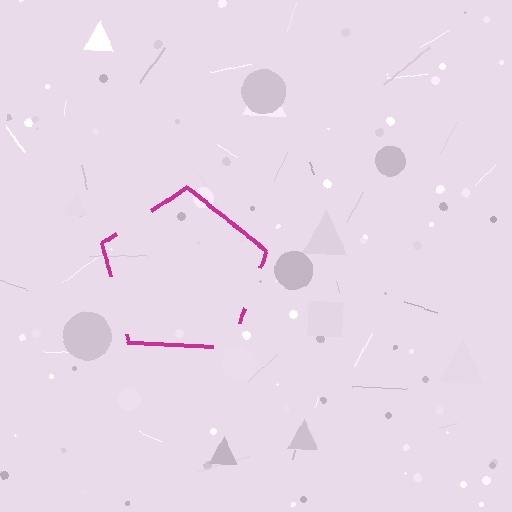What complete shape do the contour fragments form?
The contour fragments form a pentagon.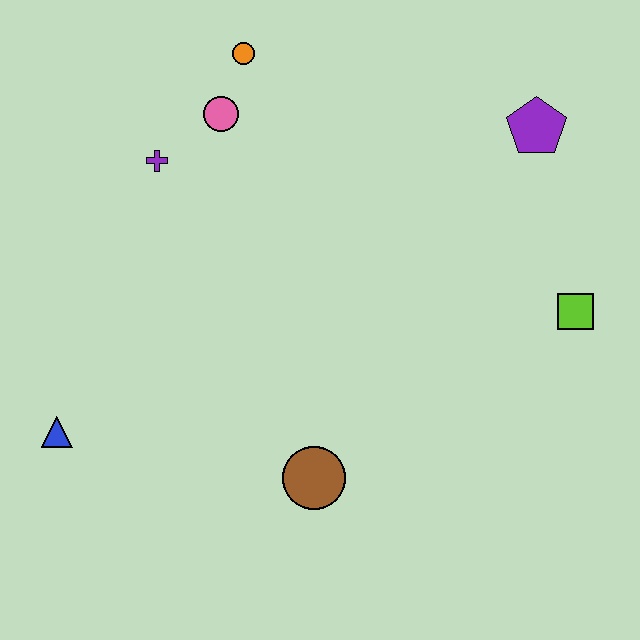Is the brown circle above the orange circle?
No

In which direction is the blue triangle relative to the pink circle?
The blue triangle is below the pink circle.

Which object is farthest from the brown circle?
The orange circle is farthest from the brown circle.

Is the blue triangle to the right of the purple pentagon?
No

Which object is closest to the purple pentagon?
The lime square is closest to the purple pentagon.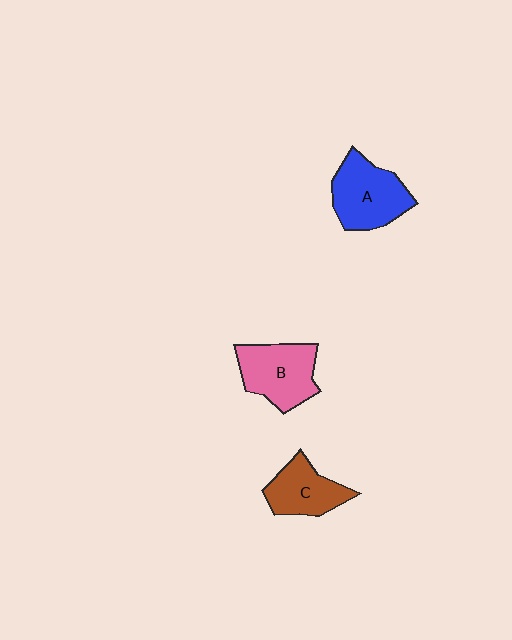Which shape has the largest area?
Shape A (blue).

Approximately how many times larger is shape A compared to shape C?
Approximately 1.3 times.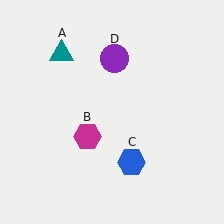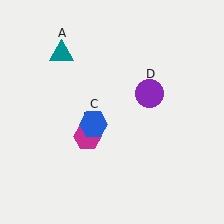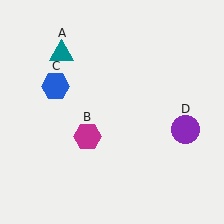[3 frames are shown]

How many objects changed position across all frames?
2 objects changed position: blue hexagon (object C), purple circle (object D).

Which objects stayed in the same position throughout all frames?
Teal triangle (object A) and magenta hexagon (object B) remained stationary.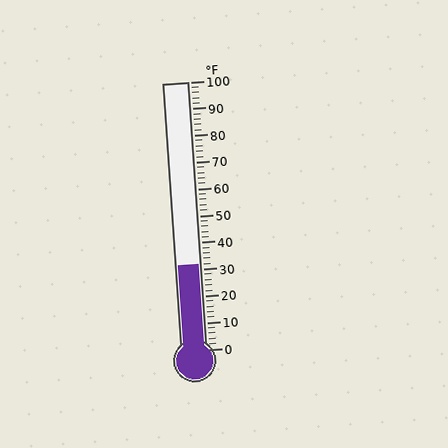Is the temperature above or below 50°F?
The temperature is below 50°F.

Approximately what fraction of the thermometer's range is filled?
The thermometer is filled to approximately 30% of its range.